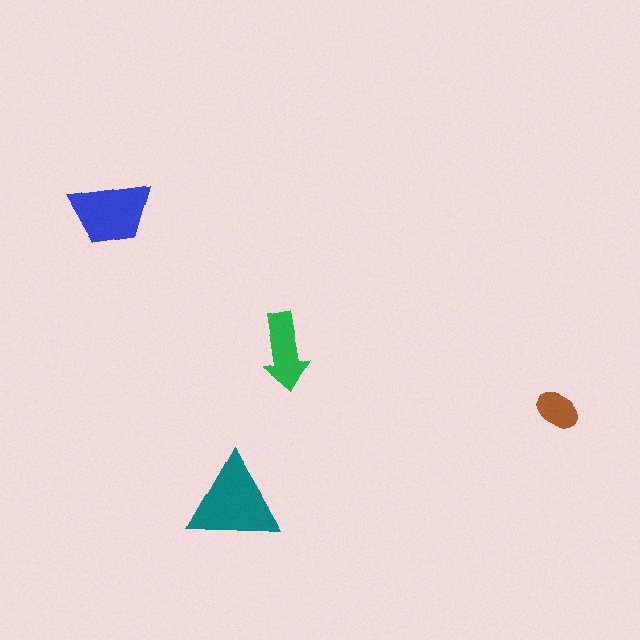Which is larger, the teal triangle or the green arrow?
The teal triangle.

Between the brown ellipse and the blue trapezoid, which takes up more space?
The blue trapezoid.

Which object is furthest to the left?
The blue trapezoid is leftmost.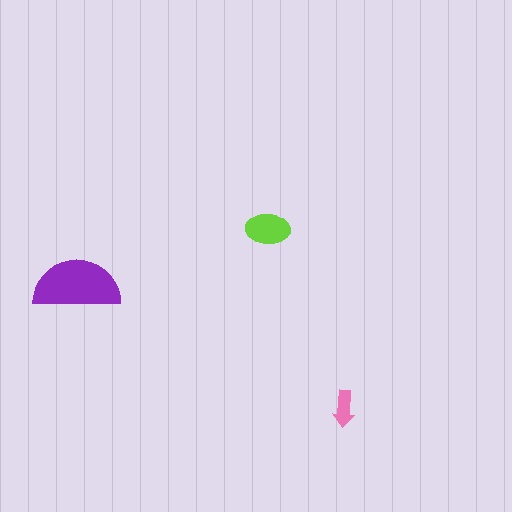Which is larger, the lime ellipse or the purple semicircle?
The purple semicircle.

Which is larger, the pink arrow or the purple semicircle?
The purple semicircle.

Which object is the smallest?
The pink arrow.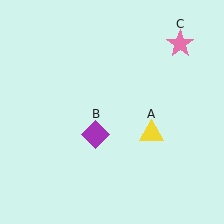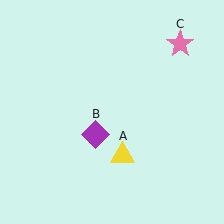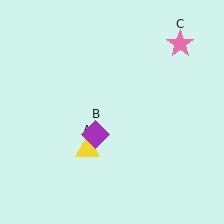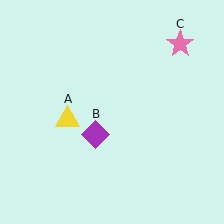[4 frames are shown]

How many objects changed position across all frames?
1 object changed position: yellow triangle (object A).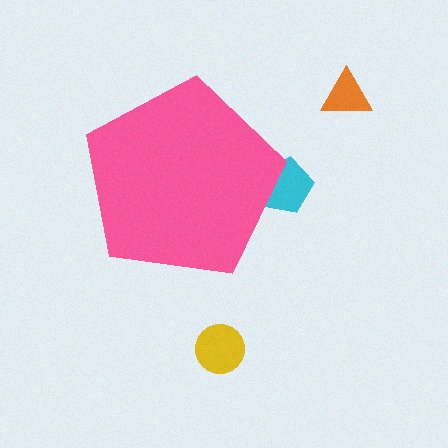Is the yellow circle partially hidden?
No, the yellow circle is fully visible.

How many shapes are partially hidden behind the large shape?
1 shape is partially hidden.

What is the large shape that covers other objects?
A pink pentagon.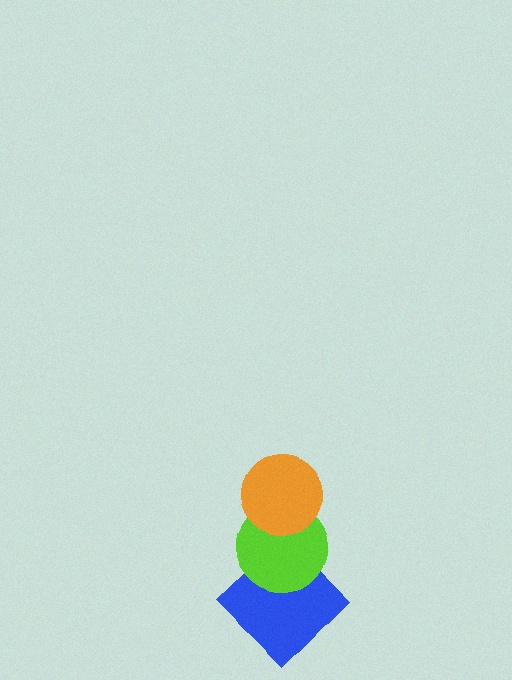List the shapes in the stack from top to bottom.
From top to bottom: the orange circle, the lime circle, the blue diamond.